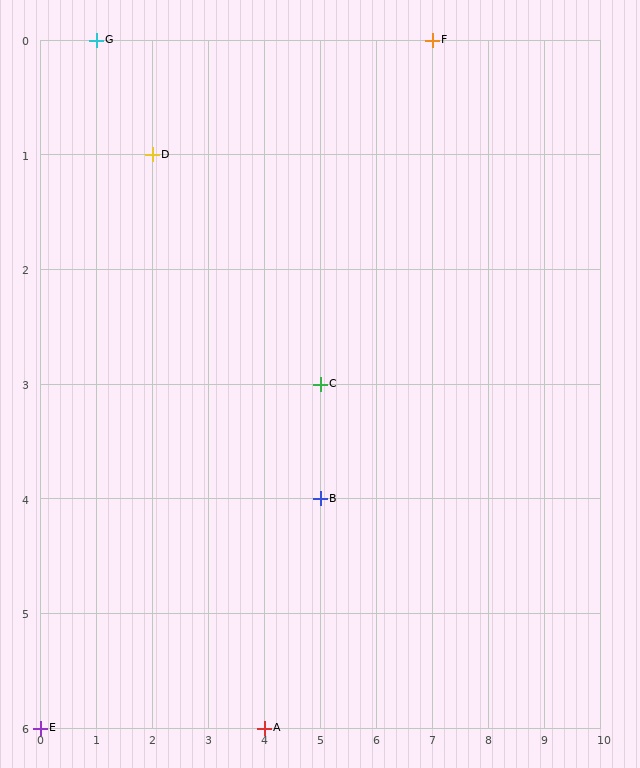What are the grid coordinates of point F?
Point F is at grid coordinates (7, 0).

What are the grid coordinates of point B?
Point B is at grid coordinates (5, 4).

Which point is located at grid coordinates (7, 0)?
Point F is at (7, 0).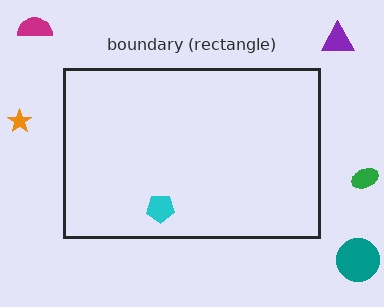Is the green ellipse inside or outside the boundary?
Outside.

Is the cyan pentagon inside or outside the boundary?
Inside.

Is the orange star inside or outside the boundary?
Outside.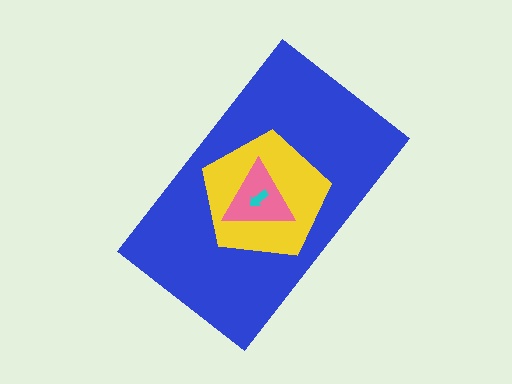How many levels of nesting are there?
4.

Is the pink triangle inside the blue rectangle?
Yes.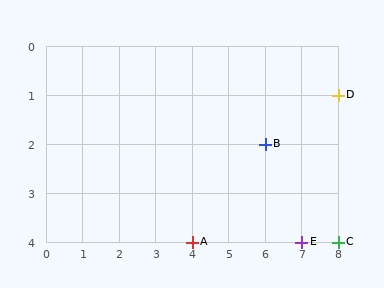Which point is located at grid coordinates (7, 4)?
Point E is at (7, 4).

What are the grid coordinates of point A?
Point A is at grid coordinates (4, 4).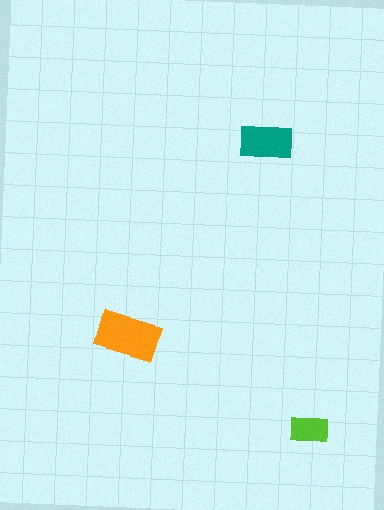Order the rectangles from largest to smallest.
the orange one, the teal one, the lime one.